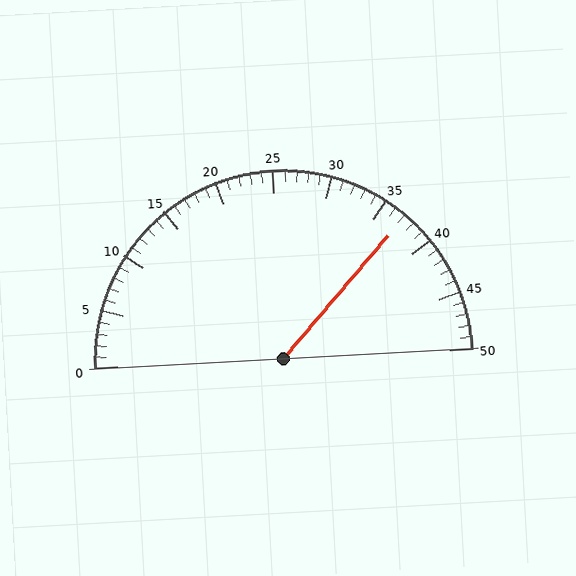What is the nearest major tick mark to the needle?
The nearest major tick mark is 35.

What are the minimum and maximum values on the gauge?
The gauge ranges from 0 to 50.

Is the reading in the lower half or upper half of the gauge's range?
The reading is in the upper half of the range (0 to 50).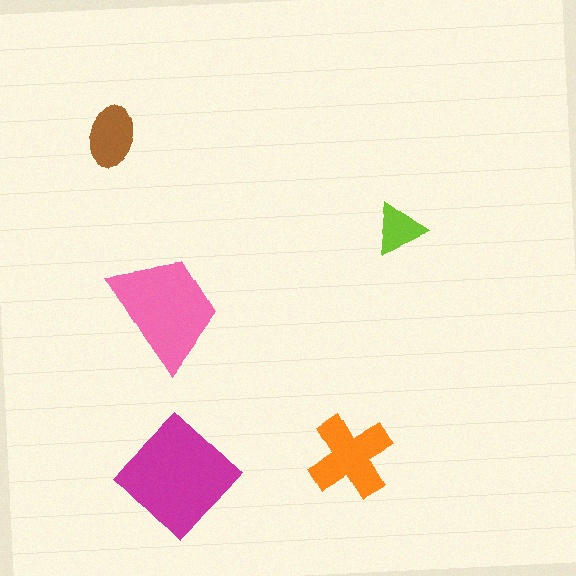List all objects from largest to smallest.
The magenta diamond, the pink trapezoid, the orange cross, the brown ellipse, the lime triangle.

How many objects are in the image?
There are 5 objects in the image.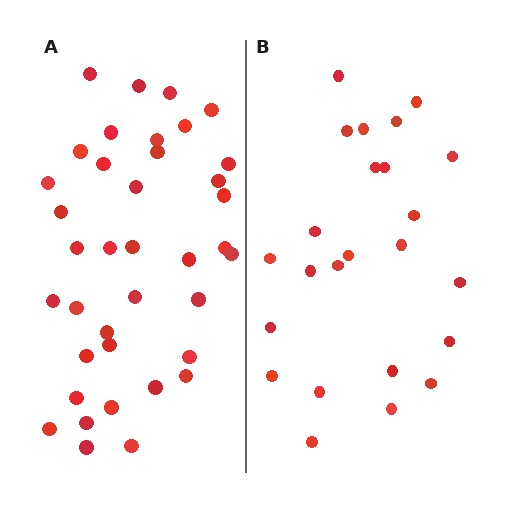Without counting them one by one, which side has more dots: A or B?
Region A (the left region) has more dots.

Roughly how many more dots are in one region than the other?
Region A has approximately 15 more dots than region B.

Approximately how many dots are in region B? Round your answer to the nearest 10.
About 20 dots. (The exact count is 24, which rounds to 20.)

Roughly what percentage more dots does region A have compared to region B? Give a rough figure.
About 60% more.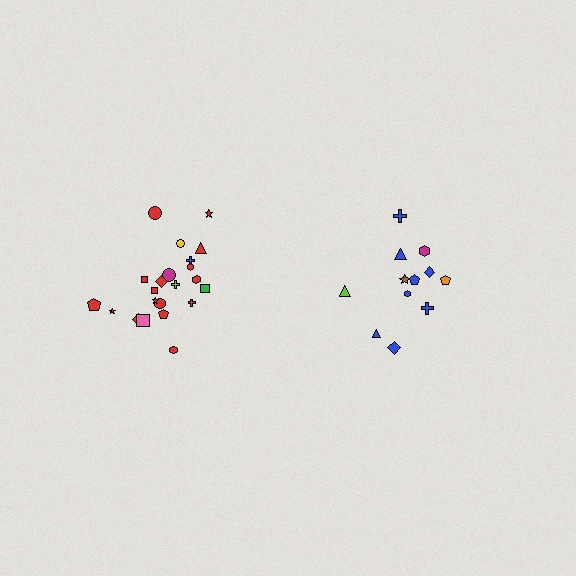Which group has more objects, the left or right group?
The left group.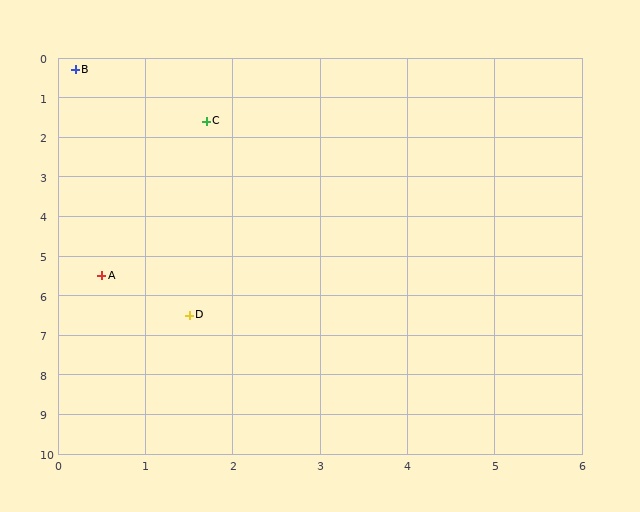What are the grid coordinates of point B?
Point B is at approximately (0.2, 0.3).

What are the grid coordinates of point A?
Point A is at approximately (0.5, 5.5).